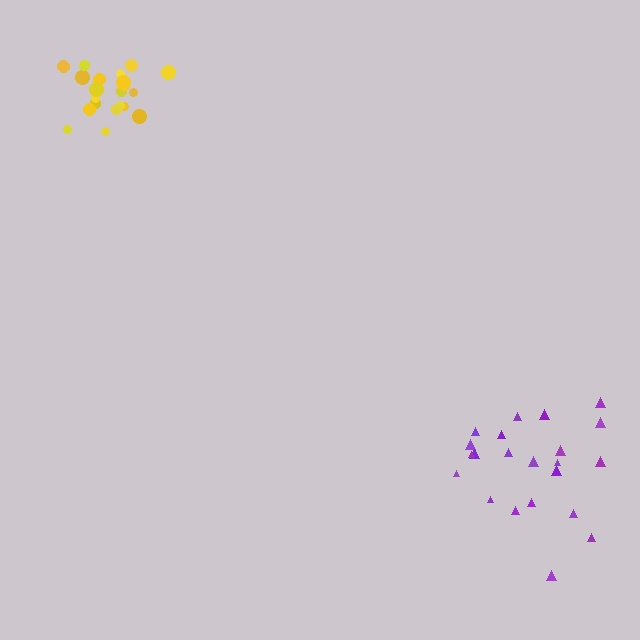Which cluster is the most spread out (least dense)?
Purple.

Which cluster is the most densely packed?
Yellow.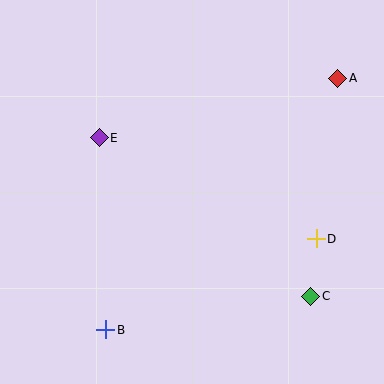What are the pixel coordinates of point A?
Point A is at (338, 78).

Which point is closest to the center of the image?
Point E at (99, 138) is closest to the center.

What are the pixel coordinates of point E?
Point E is at (99, 138).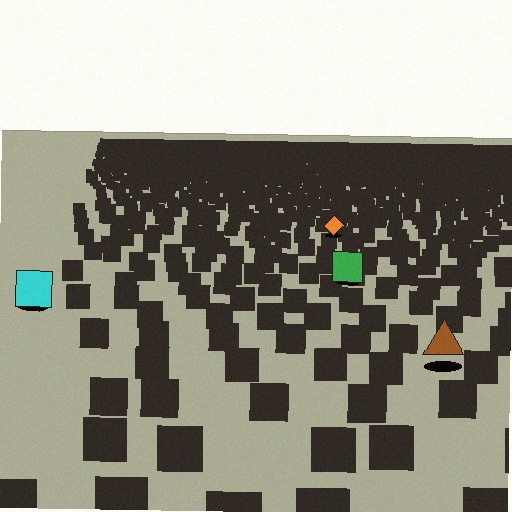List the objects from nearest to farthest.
From nearest to farthest: the brown triangle, the cyan square, the green square, the orange diamond.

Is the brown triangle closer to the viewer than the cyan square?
Yes. The brown triangle is closer — you can tell from the texture gradient: the ground texture is coarser near it.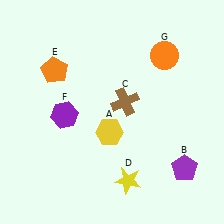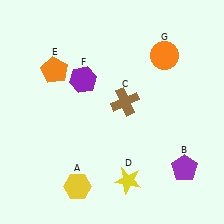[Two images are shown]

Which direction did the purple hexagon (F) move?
The purple hexagon (F) moved up.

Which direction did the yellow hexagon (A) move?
The yellow hexagon (A) moved down.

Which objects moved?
The objects that moved are: the yellow hexagon (A), the purple hexagon (F).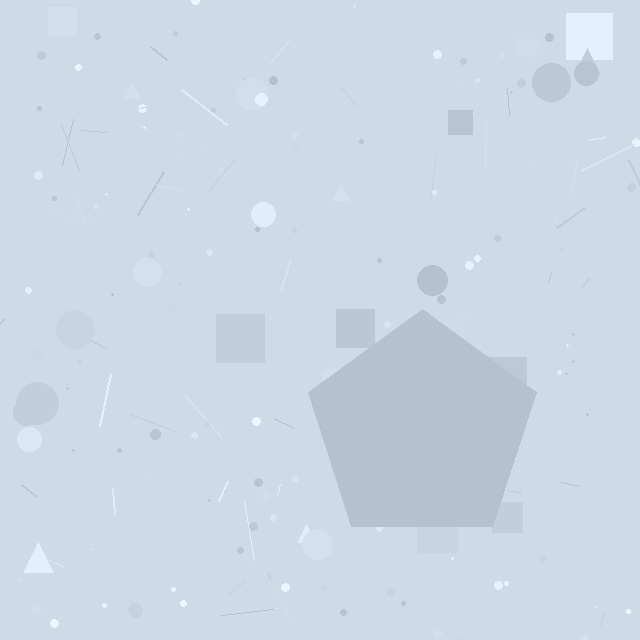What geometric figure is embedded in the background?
A pentagon is embedded in the background.